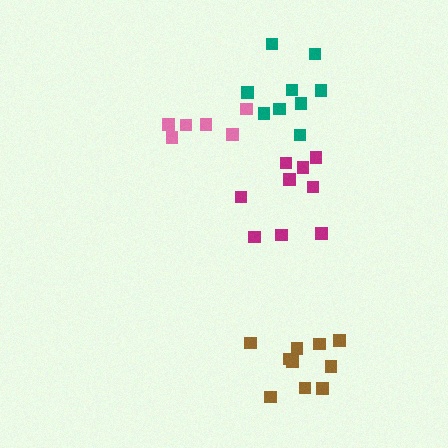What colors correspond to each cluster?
The clusters are colored: brown, teal, magenta, pink.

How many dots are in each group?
Group 1: 10 dots, Group 2: 9 dots, Group 3: 9 dots, Group 4: 6 dots (34 total).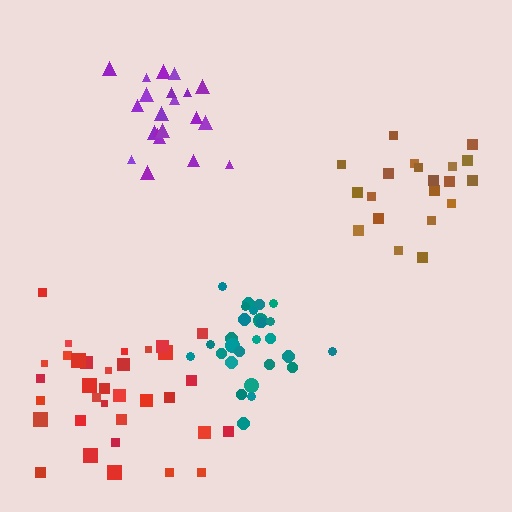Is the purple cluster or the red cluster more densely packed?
Purple.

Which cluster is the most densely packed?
Teal.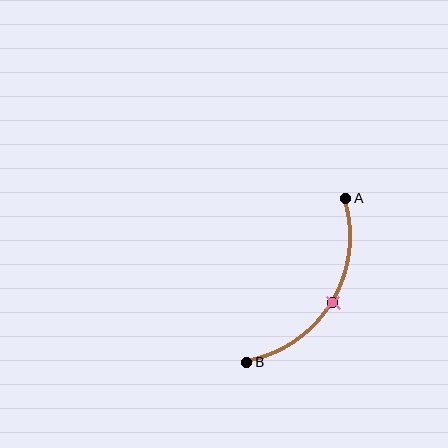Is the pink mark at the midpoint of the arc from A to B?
Yes. The pink mark lies on the arc at equal arc-length from both A and B — it is the arc midpoint.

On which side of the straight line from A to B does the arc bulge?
The arc bulges to the right of the straight line connecting A and B.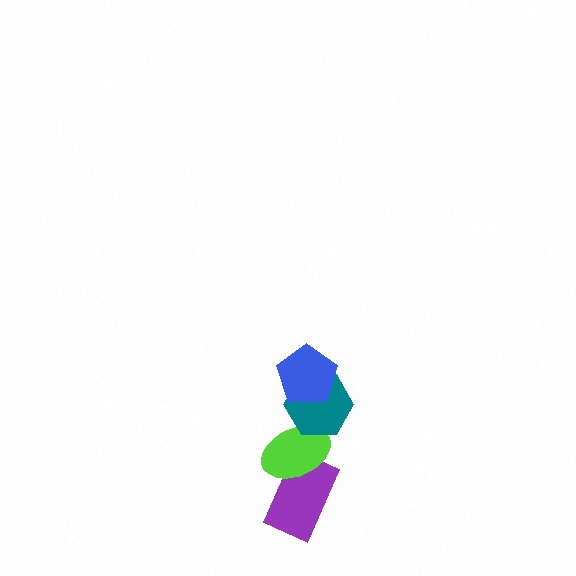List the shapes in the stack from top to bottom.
From top to bottom: the blue pentagon, the teal hexagon, the lime ellipse, the purple rectangle.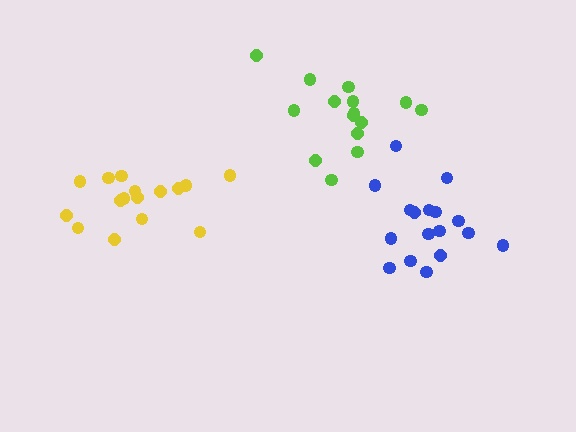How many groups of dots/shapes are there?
There are 3 groups.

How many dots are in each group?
Group 1: 16 dots, Group 2: 15 dots, Group 3: 17 dots (48 total).